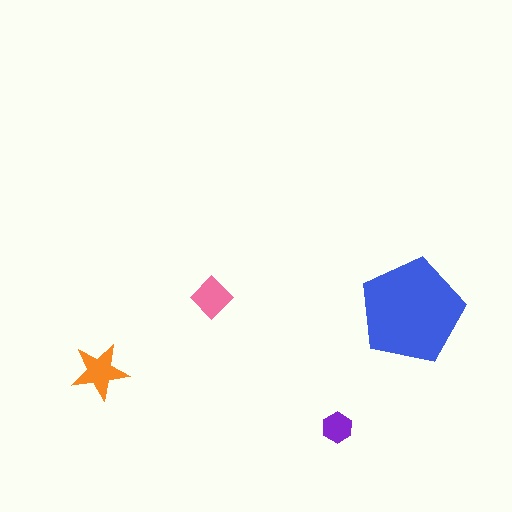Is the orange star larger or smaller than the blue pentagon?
Smaller.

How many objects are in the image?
There are 4 objects in the image.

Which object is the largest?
The blue pentagon.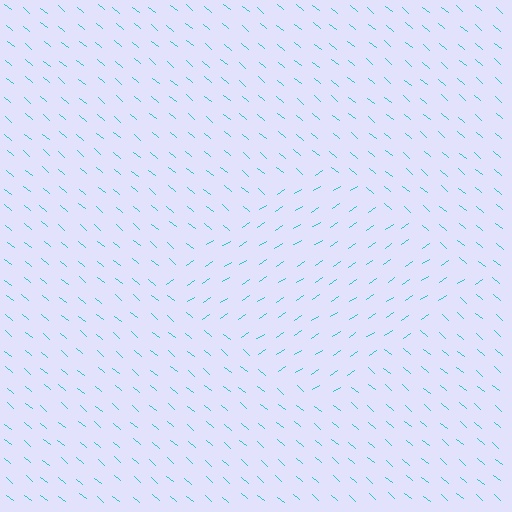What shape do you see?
I see a diamond.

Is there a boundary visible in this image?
Yes, there is a texture boundary formed by a change in line orientation.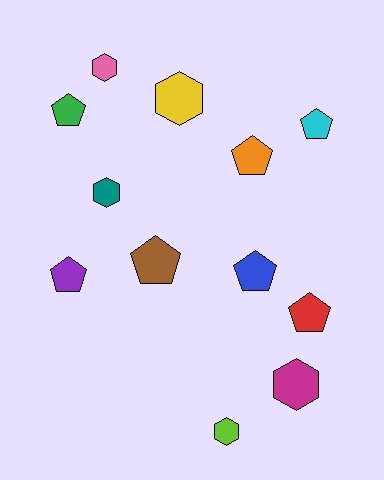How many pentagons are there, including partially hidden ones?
There are 7 pentagons.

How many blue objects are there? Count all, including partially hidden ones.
There is 1 blue object.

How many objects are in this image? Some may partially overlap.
There are 12 objects.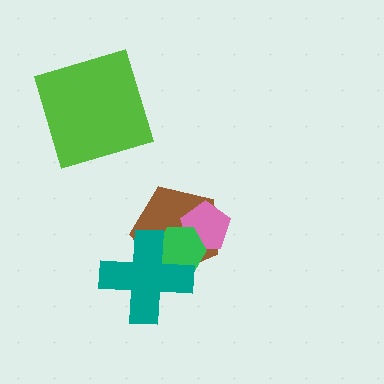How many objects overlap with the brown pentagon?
3 objects overlap with the brown pentagon.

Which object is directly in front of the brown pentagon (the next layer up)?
The pink pentagon is directly in front of the brown pentagon.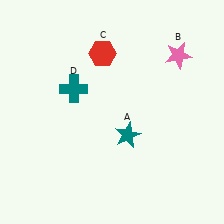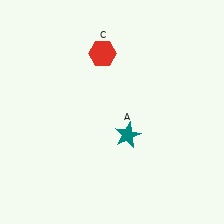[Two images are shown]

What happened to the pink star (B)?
The pink star (B) was removed in Image 2. It was in the top-right area of Image 1.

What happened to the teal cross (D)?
The teal cross (D) was removed in Image 2. It was in the top-left area of Image 1.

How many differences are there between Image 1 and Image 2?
There are 2 differences between the two images.